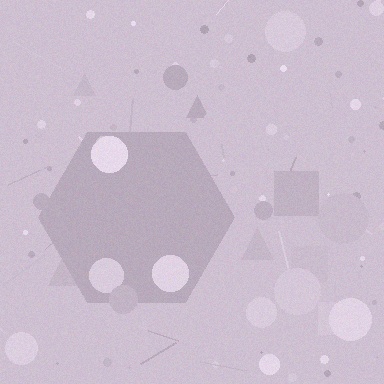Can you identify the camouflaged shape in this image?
The camouflaged shape is a hexagon.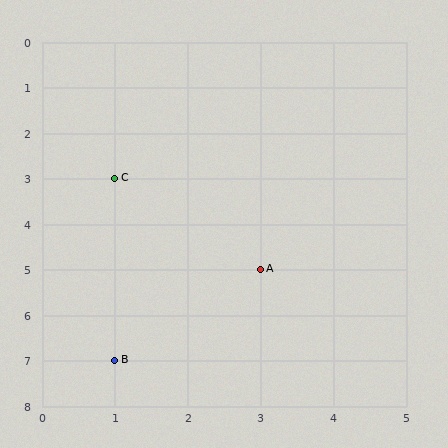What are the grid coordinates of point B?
Point B is at grid coordinates (1, 7).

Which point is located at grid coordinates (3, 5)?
Point A is at (3, 5).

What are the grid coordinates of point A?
Point A is at grid coordinates (3, 5).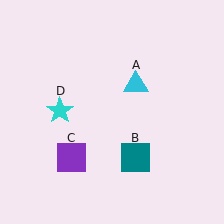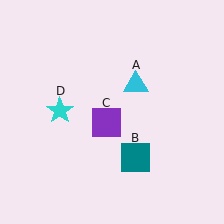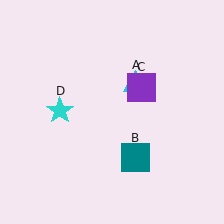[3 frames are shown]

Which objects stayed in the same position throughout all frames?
Cyan triangle (object A) and teal square (object B) and cyan star (object D) remained stationary.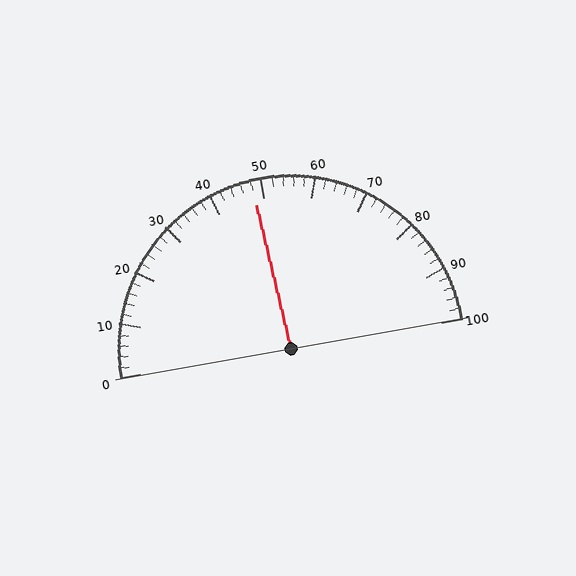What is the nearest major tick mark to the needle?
The nearest major tick mark is 50.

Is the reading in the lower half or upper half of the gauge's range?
The reading is in the lower half of the range (0 to 100).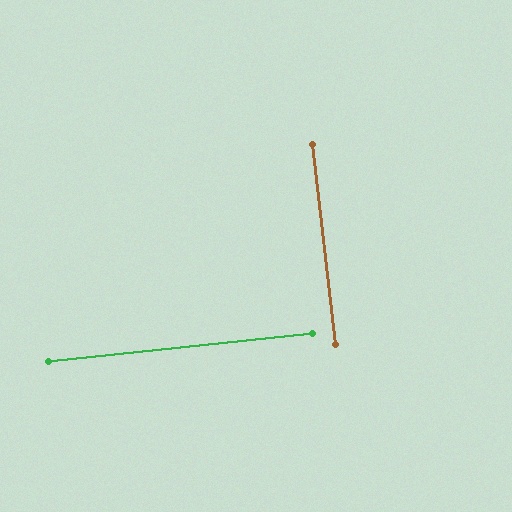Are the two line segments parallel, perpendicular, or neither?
Perpendicular — they meet at approximately 89°.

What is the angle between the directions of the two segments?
Approximately 89 degrees.